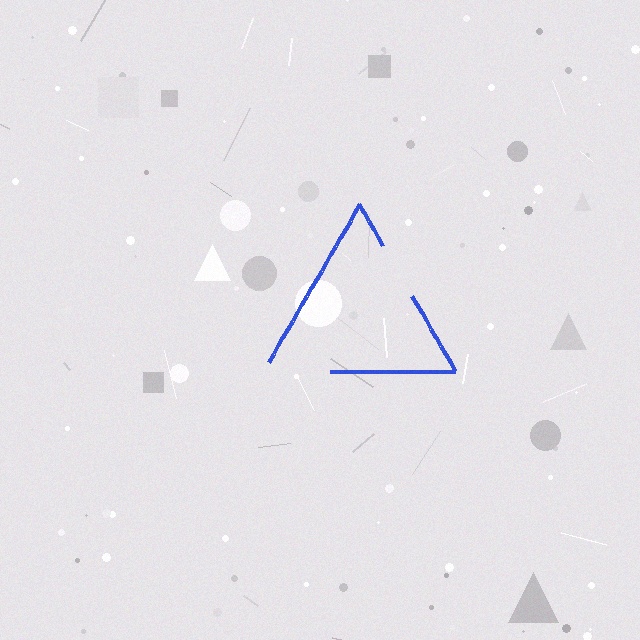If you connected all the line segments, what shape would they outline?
They would outline a triangle.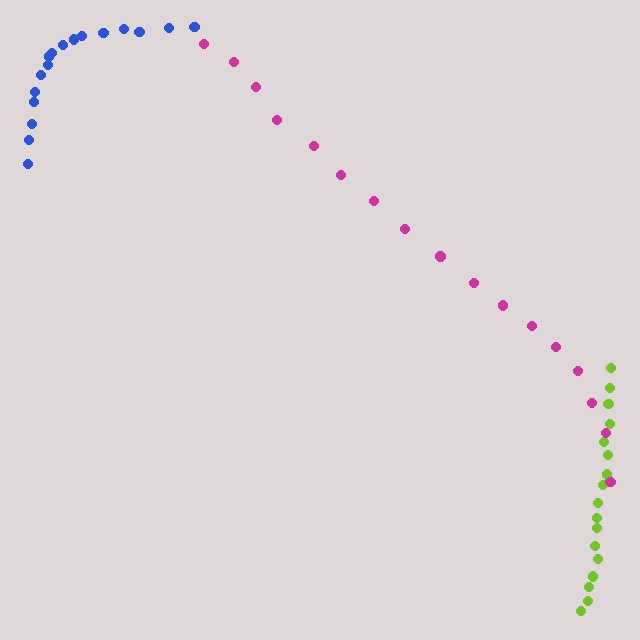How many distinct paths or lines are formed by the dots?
There are 3 distinct paths.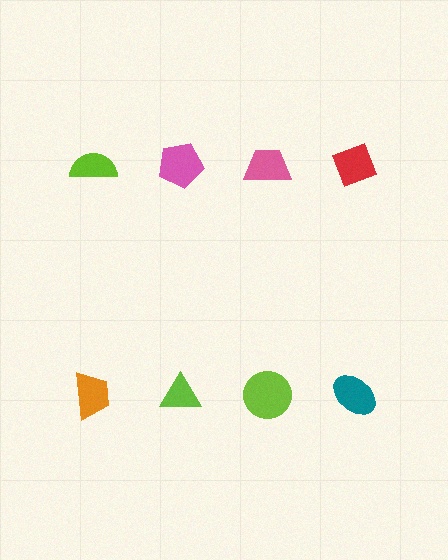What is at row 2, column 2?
A lime triangle.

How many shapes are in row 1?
4 shapes.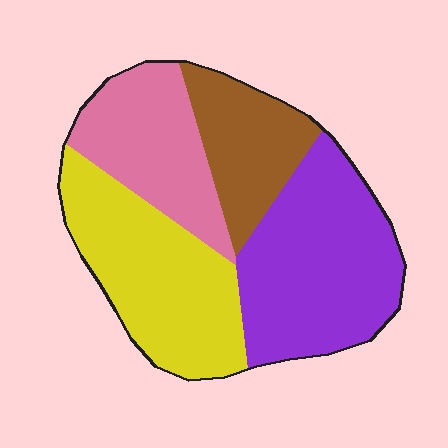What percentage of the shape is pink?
Pink covers roughly 20% of the shape.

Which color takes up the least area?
Brown, at roughly 15%.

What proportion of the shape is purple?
Purple takes up about one third (1/3) of the shape.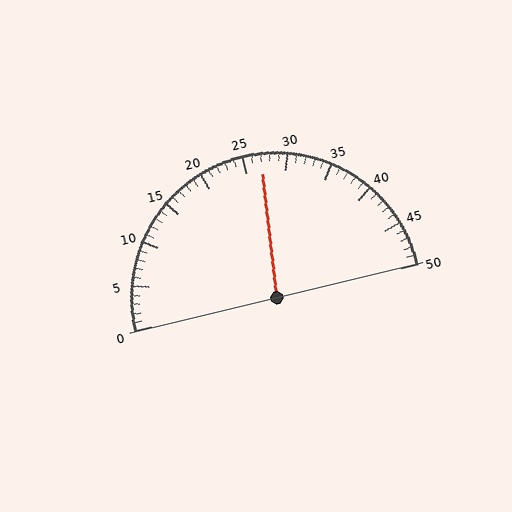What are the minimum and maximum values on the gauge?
The gauge ranges from 0 to 50.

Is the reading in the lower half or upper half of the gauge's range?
The reading is in the upper half of the range (0 to 50).